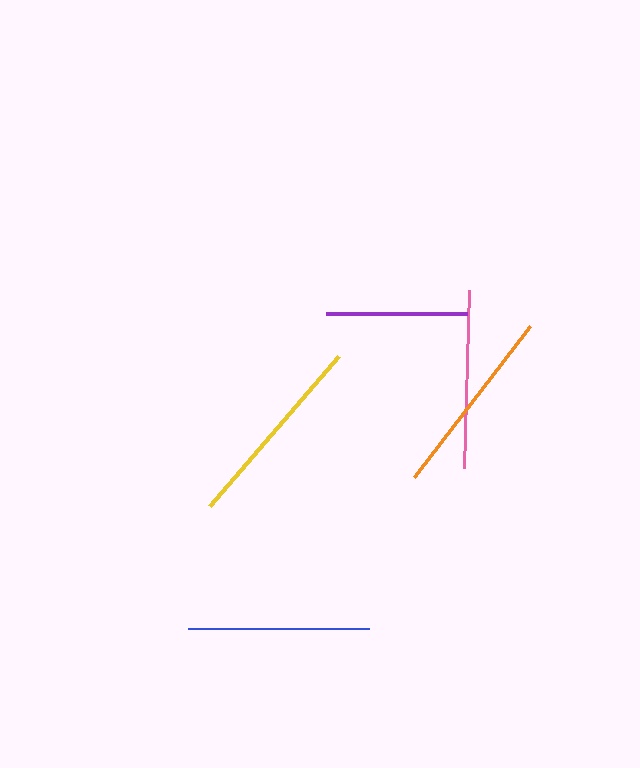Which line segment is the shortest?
The purple line is the shortest at approximately 140 pixels.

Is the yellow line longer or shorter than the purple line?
The yellow line is longer than the purple line.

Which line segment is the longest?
The yellow line is the longest at approximately 197 pixels.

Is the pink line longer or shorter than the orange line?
The orange line is longer than the pink line.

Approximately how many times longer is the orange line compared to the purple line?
The orange line is approximately 1.4 times the length of the purple line.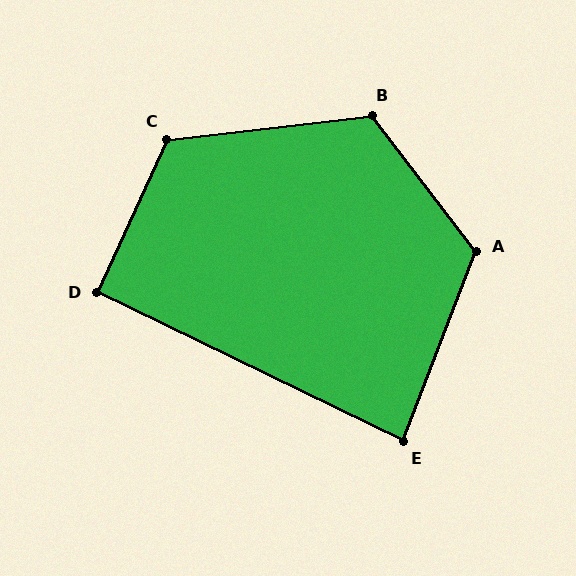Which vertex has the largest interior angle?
A, at approximately 122 degrees.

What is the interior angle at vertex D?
Approximately 91 degrees (approximately right).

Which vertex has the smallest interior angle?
E, at approximately 85 degrees.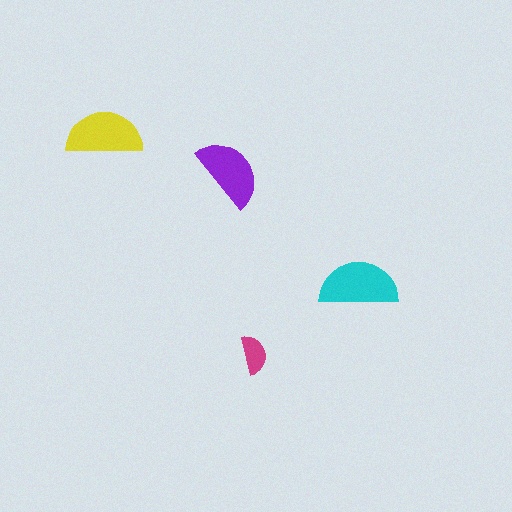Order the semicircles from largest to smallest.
the cyan one, the yellow one, the purple one, the magenta one.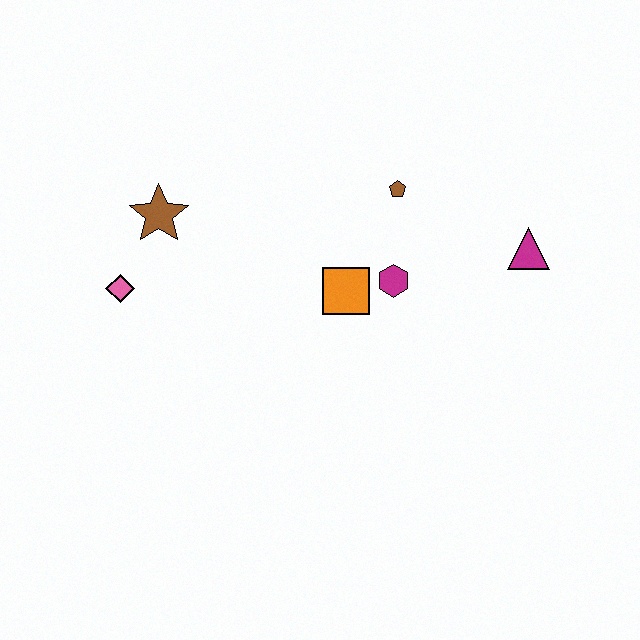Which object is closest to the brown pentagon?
The magenta hexagon is closest to the brown pentagon.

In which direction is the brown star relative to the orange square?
The brown star is to the left of the orange square.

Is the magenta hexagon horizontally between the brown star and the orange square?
No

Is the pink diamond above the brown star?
No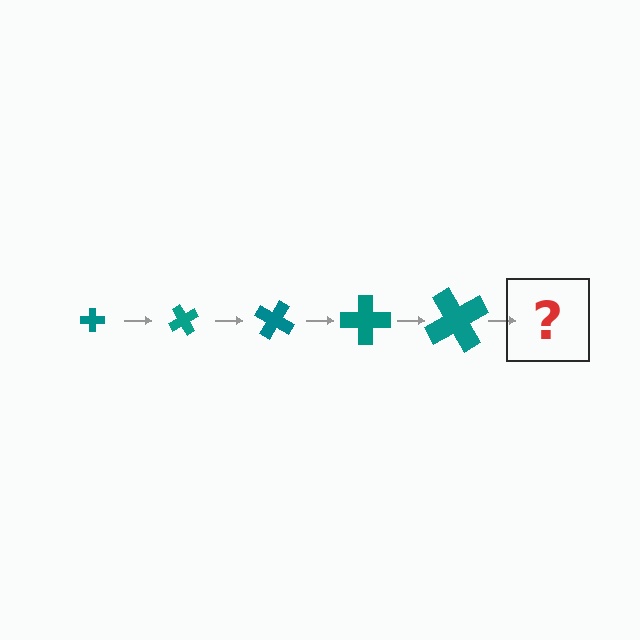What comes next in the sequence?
The next element should be a cross, larger than the previous one and rotated 300 degrees from the start.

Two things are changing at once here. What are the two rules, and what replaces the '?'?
The two rules are that the cross grows larger each step and it rotates 60 degrees each step. The '?' should be a cross, larger than the previous one and rotated 300 degrees from the start.